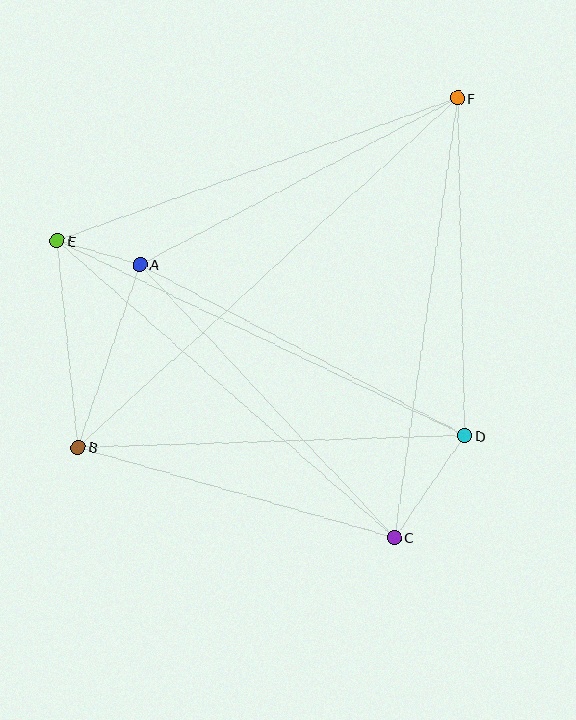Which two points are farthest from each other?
Points B and F are farthest from each other.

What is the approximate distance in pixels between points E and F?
The distance between E and F is approximately 425 pixels.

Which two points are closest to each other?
Points A and E are closest to each other.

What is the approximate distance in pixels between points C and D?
The distance between C and D is approximately 124 pixels.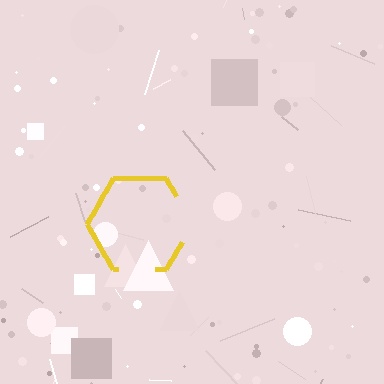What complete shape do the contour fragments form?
The contour fragments form a hexagon.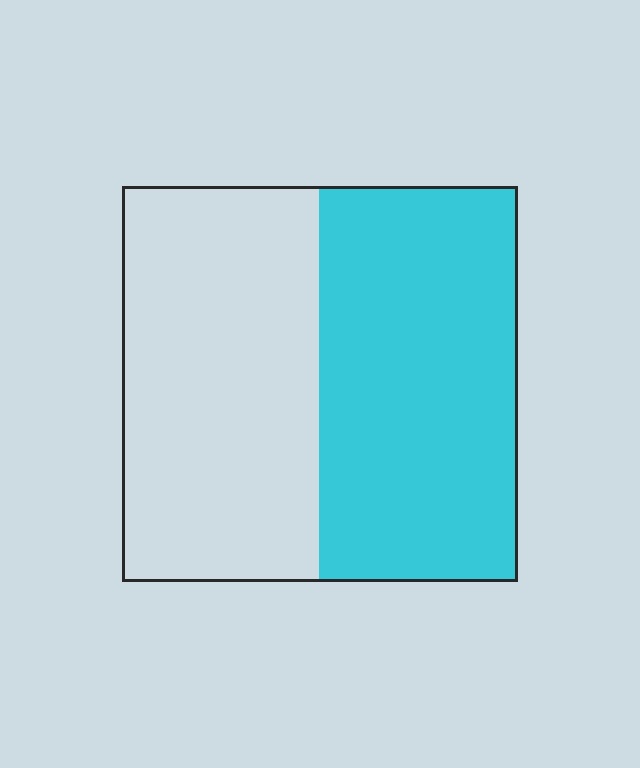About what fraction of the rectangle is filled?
About one half (1/2).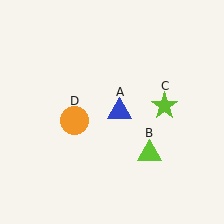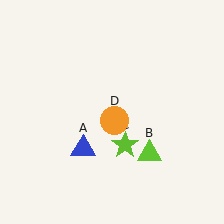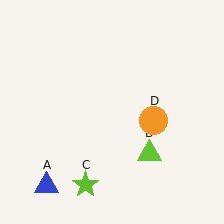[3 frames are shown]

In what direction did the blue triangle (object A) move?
The blue triangle (object A) moved down and to the left.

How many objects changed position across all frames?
3 objects changed position: blue triangle (object A), lime star (object C), orange circle (object D).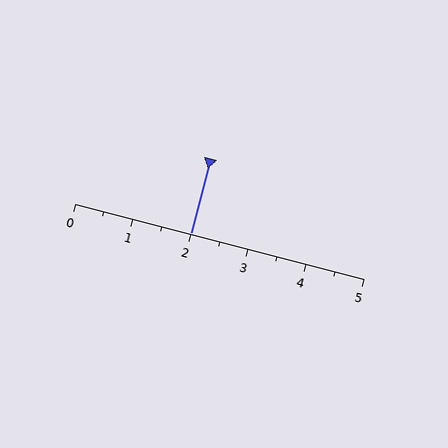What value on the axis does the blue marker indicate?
The marker indicates approximately 2.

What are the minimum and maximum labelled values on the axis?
The axis runs from 0 to 5.